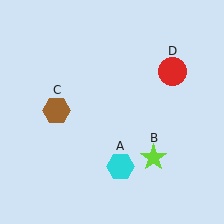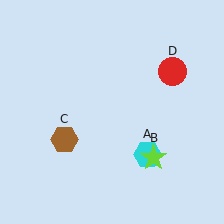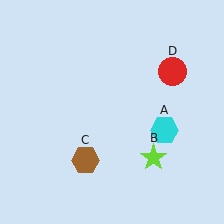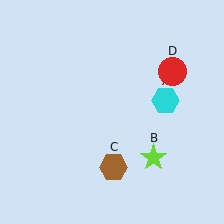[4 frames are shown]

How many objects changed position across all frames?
2 objects changed position: cyan hexagon (object A), brown hexagon (object C).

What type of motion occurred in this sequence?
The cyan hexagon (object A), brown hexagon (object C) rotated counterclockwise around the center of the scene.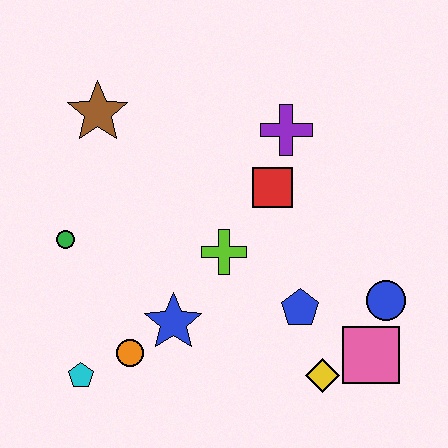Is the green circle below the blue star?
No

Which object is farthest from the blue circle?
The brown star is farthest from the blue circle.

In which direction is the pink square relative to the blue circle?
The pink square is below the blue circle.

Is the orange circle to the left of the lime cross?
Yes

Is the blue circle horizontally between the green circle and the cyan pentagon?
No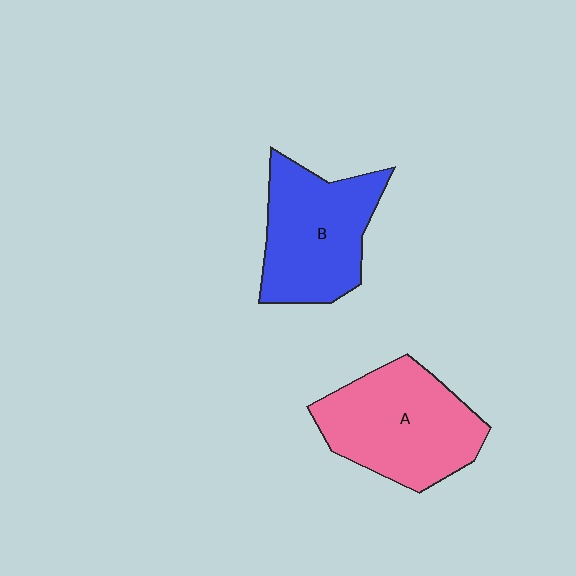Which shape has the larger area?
Shape A (pink).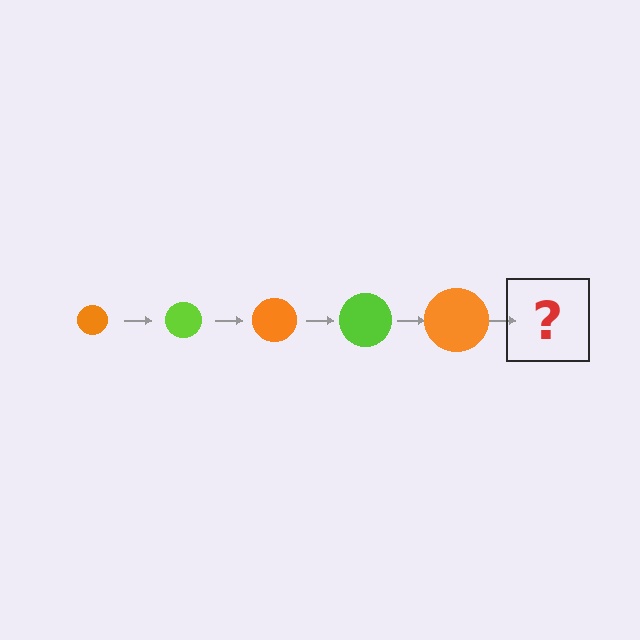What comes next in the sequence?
The next element should be a lime circle, larger than the previous one.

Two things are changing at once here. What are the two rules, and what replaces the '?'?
The two rules are that the circle grows larger each step and the color cycles through orange and lime. The '?' should be a lime circle, larger than the previous one.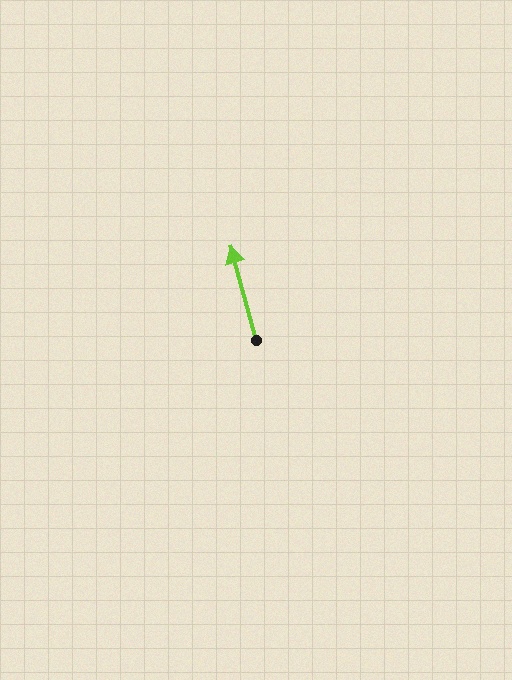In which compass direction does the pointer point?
North.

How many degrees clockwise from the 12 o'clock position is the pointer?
Approximately 345 degrees.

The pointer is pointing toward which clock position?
Roughly 11 o'clock.